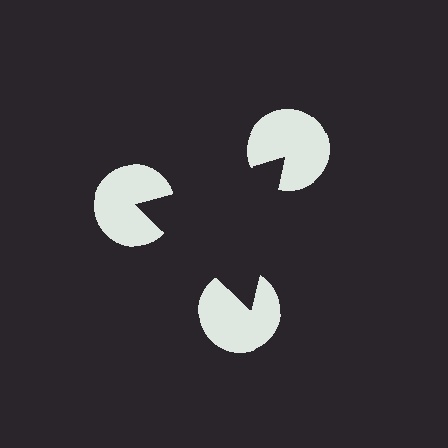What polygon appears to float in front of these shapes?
An illusory triangle — its edges are inferred from the aligned wedge cuts in the pac-man discs, not physically drawn.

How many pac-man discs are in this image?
There are 3 — one at each vertex of the illusory triangle.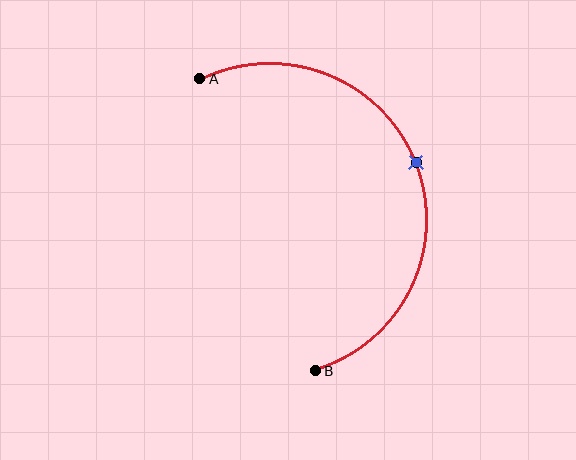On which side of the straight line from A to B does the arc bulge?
The arc bulges to the right of the straight line connecting A and B.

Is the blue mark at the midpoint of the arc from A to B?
Yes. The blue mark lies on the arc at equal arc-length from both A and B — it is the arc midpoint.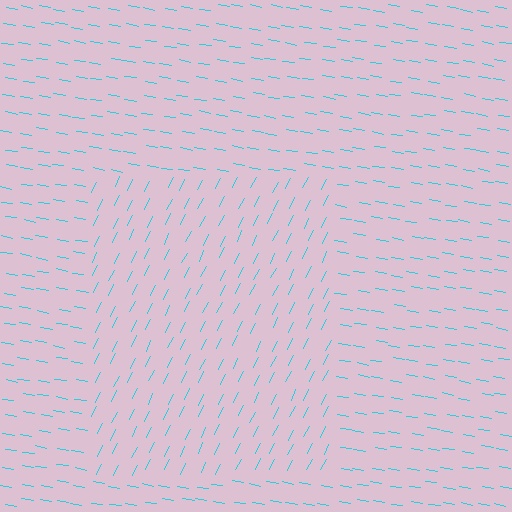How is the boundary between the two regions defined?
The boundary is defined purely by a change in line orientation (approximately 73 degrees difference). All lines are the same color and thickness.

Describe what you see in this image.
The image is filled with small cyan line segments. A rectangle region in the image has lines oriented differently from the surrounding lines, creating a visible texture boundary.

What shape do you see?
I see a rectangle.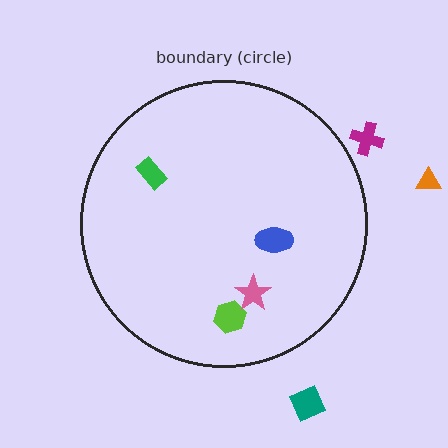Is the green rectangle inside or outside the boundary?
Inside.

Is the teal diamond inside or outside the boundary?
Outside.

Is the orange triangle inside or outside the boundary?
Outside.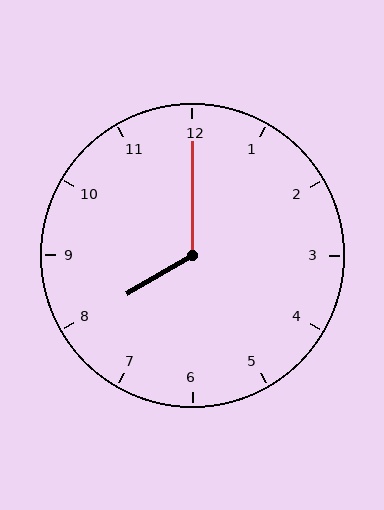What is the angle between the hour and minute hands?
Approximately 120 degrees.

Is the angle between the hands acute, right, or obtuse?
It is obtuse.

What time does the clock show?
8:00.